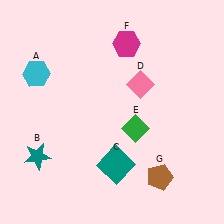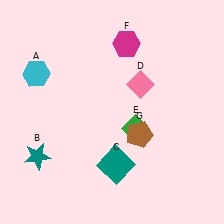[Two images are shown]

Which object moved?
The brown pentagon (G) moved up.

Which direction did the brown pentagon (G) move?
The brown pentagon (G) moved up.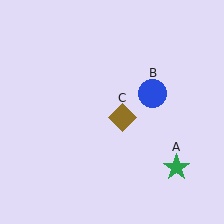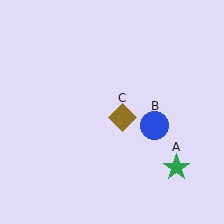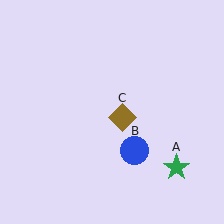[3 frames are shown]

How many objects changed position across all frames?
1 object changed position: blue circle (object B).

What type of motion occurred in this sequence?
The blue circle (object B) rotated clockwise around the center of the scene.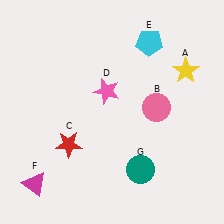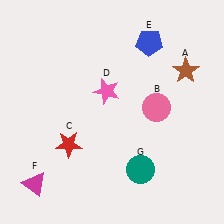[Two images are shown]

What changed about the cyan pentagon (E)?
In Image 1, E is cyan. In Image 2, it changed to blue.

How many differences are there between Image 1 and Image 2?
There are 2 differences between the two images.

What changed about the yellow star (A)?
In Image 1, A is yellow. In Image 2, it changed to brown.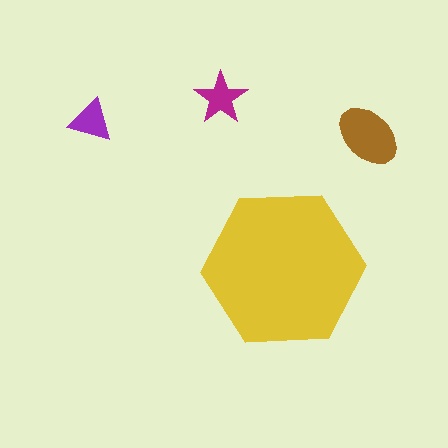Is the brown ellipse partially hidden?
No, the brown ellipse is fully visible.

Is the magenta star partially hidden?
No, the magenta star is fully visible.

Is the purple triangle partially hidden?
No, the purple triangle is fully visible.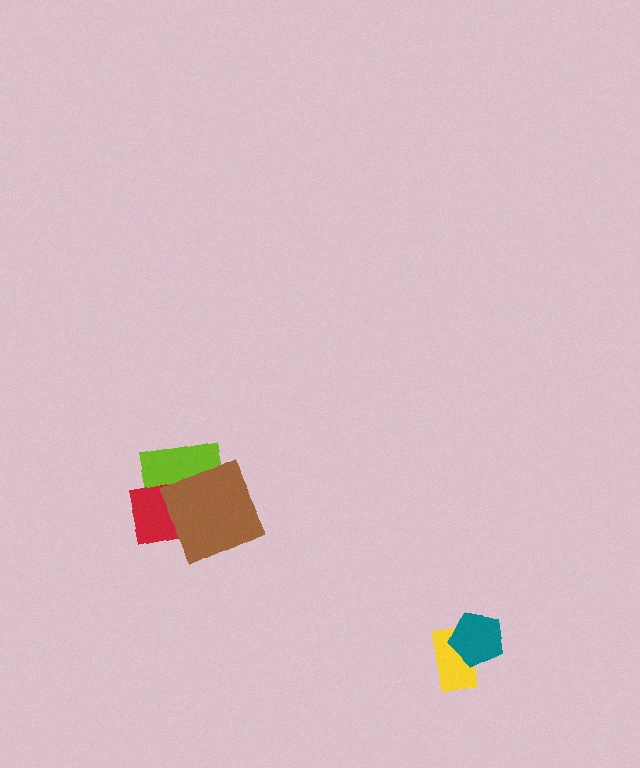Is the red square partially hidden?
Yes, it is partially covered by another shape.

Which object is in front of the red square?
The brown square is in front of the red square.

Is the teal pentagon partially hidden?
No, no other shape covers it.